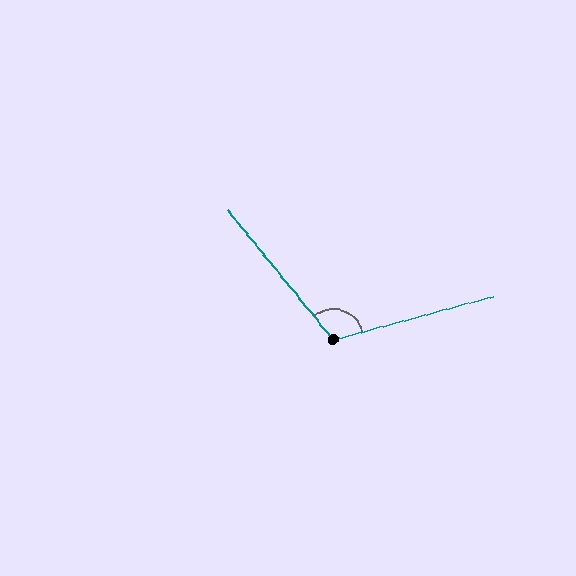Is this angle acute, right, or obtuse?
It is obtuse.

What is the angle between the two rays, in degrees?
Approximately 114 degrees.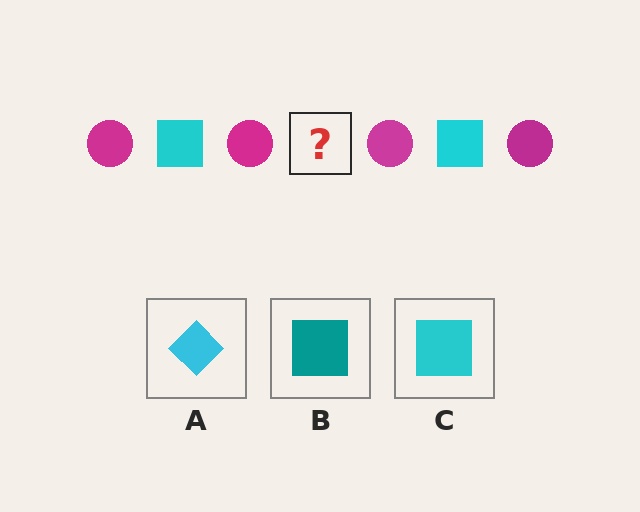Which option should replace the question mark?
Option C.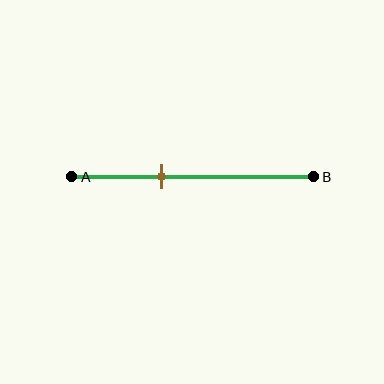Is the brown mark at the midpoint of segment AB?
No, the mark is at about 35% from A, not at the 50% midpoint.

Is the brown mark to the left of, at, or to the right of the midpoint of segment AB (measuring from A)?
The brown mark is to the left of the midpoint of segment AB.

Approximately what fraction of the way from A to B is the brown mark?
The brown mark is approximately 35% of the way from A to B.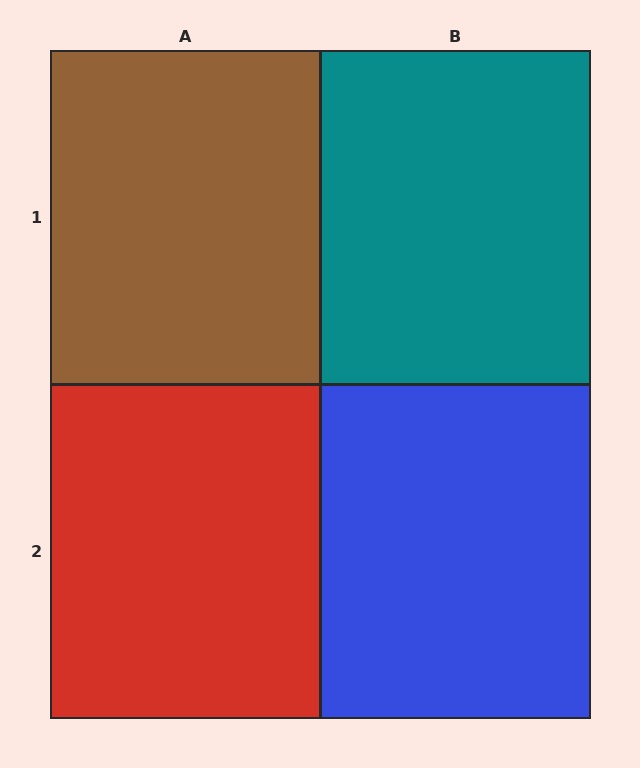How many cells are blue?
1 cell is blue.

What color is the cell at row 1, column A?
Brown.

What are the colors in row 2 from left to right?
Red, blue.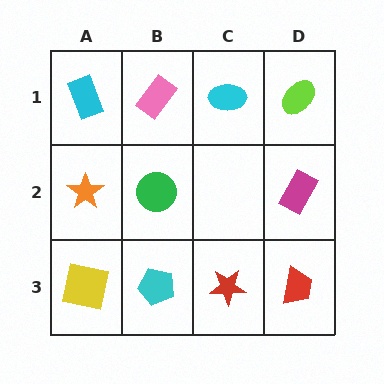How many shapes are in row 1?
4 shapes.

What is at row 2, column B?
A green circle.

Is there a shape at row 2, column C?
No, that cell is empty.